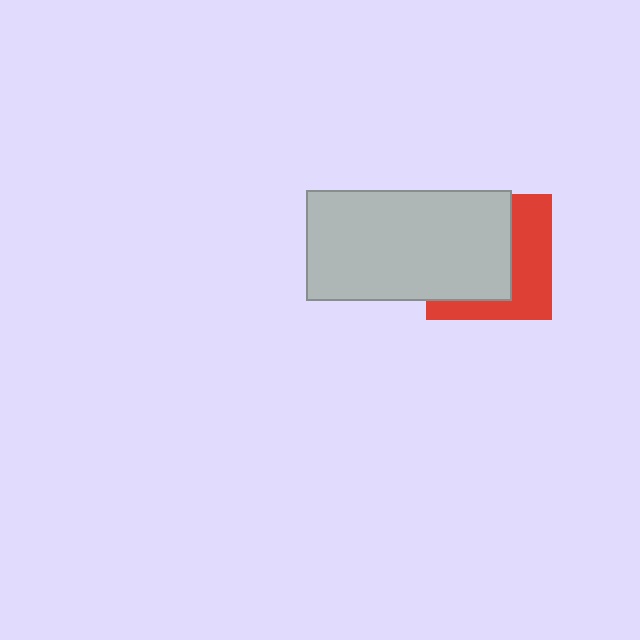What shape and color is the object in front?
The object in front is a light gray rectangle.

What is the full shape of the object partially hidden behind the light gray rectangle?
The partially hidden object is a red square.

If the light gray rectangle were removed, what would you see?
You would see the complete red square.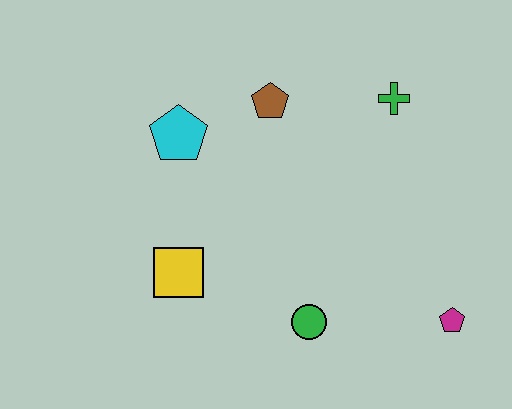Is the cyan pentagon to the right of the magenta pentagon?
No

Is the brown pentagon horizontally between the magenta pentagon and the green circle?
No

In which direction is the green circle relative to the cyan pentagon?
The green circle is below the cyan pentagon.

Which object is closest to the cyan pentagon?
The brown pentagon is closest to the cyan pentagon.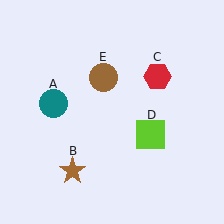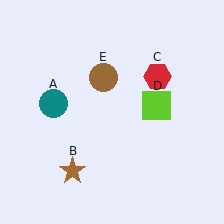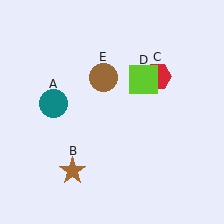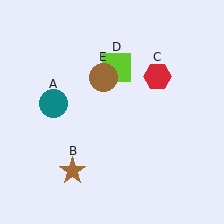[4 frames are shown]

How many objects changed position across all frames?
1 object changed position: lime square (object D).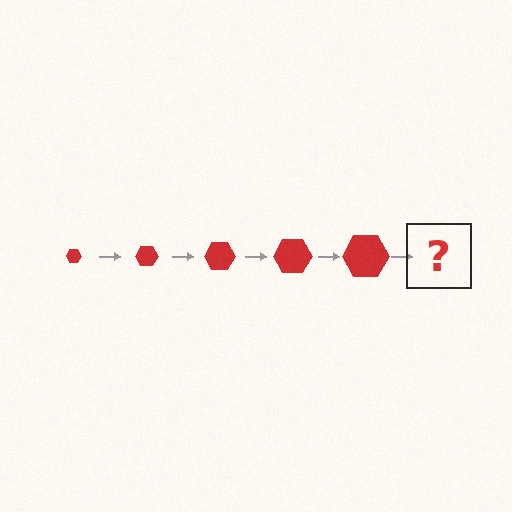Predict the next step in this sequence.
The next step is a red hexagon, larger than the previous one.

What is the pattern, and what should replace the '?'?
The pattern is that the hexagon gets progressively larger each step. The '?' should be a red hexagon, larger than the previous one.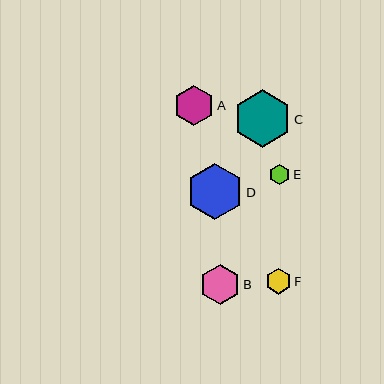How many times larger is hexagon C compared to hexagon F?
Hexagon C is approximately 2.2 times the size of hexagon F.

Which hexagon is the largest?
Hexagon C is the largest with a size of approximately 57 pixels.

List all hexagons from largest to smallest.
From largest to smallest: C, D, A, B, F, E.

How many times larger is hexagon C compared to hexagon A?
Hexagon C is approximately 1.4 times the size of hexagon A.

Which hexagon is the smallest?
Hexagon E is the smallest with a size of approximately 20 pixels.